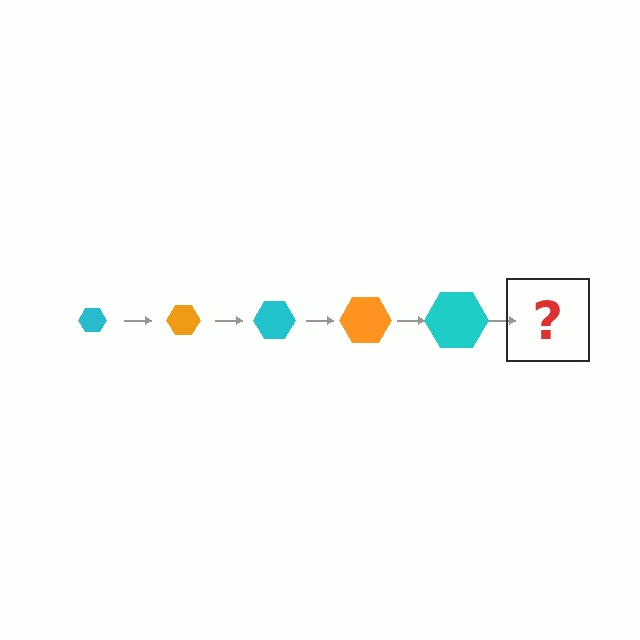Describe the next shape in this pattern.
It should be an orange hexagon, larger than the previous one.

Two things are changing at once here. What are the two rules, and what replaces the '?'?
The two rules are that the hexagon grows larger each step and the color cycles through cyan and orange. The '?' should be an orange hexagon, larger than the previous one.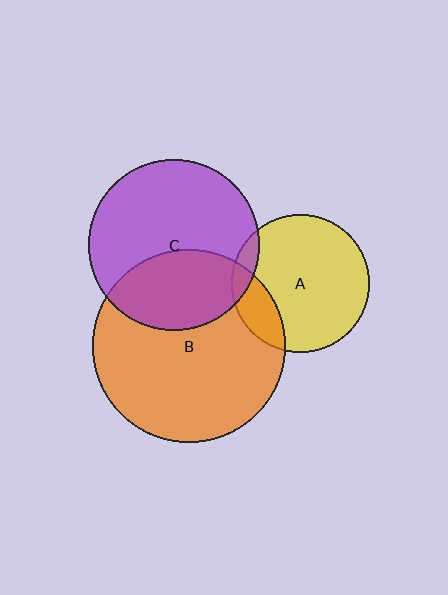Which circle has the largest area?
Circle B (orange).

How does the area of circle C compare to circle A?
Approximately 1.5 times.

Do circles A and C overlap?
Yes.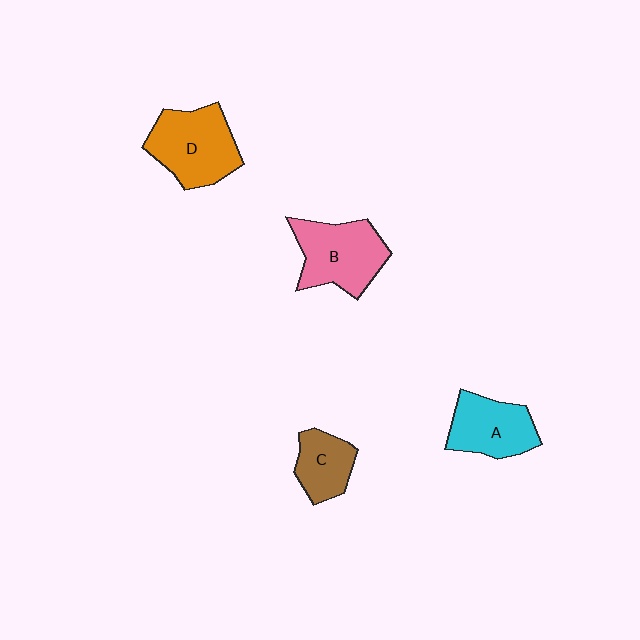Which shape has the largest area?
Shape D (orange).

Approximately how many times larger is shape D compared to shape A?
Approximately 1.3 times.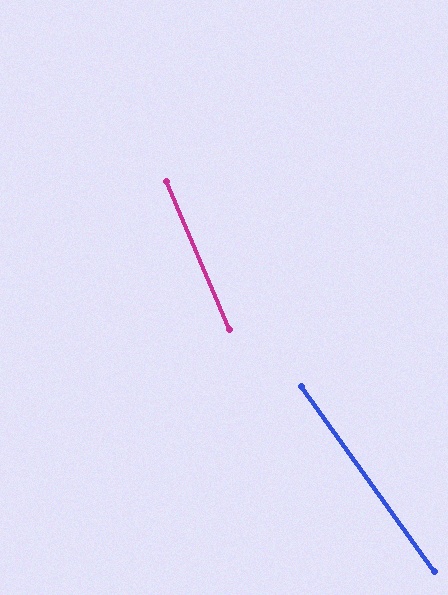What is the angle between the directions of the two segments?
Approximately 13 degrees.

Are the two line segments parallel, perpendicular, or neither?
Neither parallel nor perpendicular — they differ by about 13°.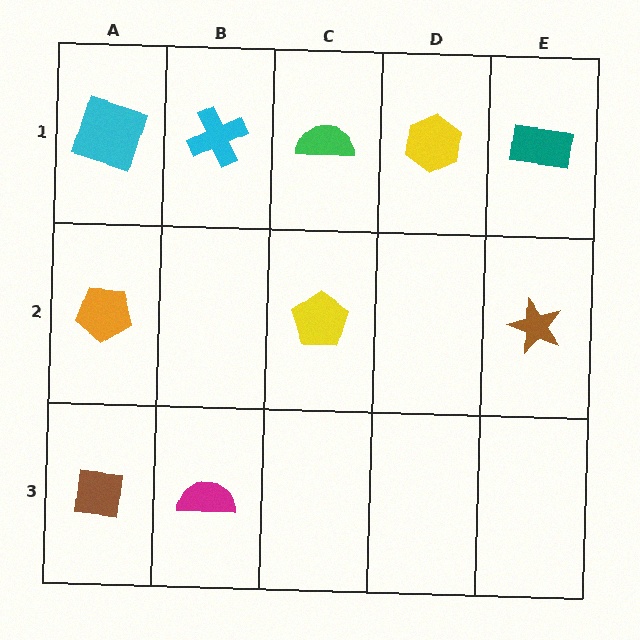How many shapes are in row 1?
5 shapes.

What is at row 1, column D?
A yellow hexagon.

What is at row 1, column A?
A cyan square.